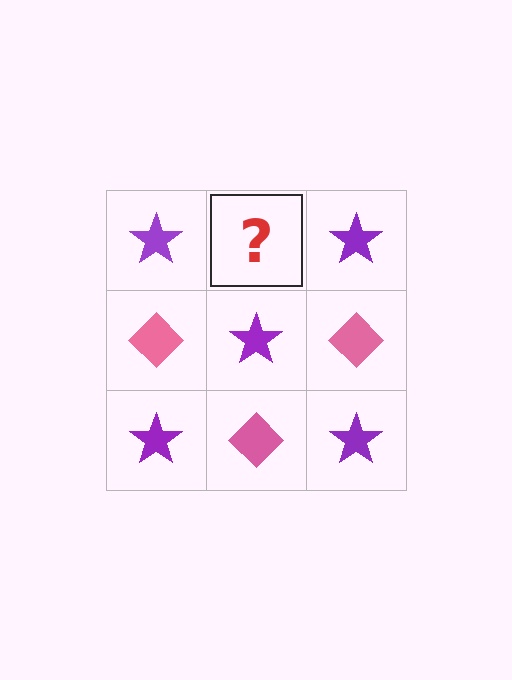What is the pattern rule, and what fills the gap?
The rule is that it alternates purple star and pink diamond in a checkerboard pattern. The gap should be filled with a pink diamond.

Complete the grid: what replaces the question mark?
The question mark should be replaced with a pink diamond.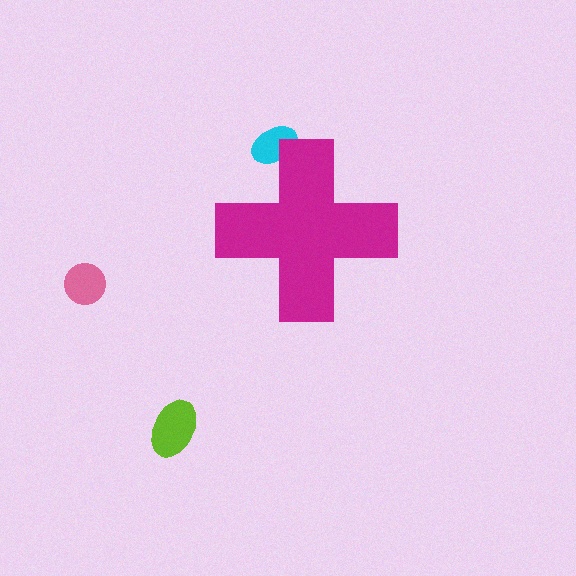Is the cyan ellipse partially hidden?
Yes, the cyan ellipse is partially hidden behind the magenta cross.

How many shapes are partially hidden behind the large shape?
1 shape is partially hidden.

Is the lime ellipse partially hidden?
No, the lime ellipse is fully visible.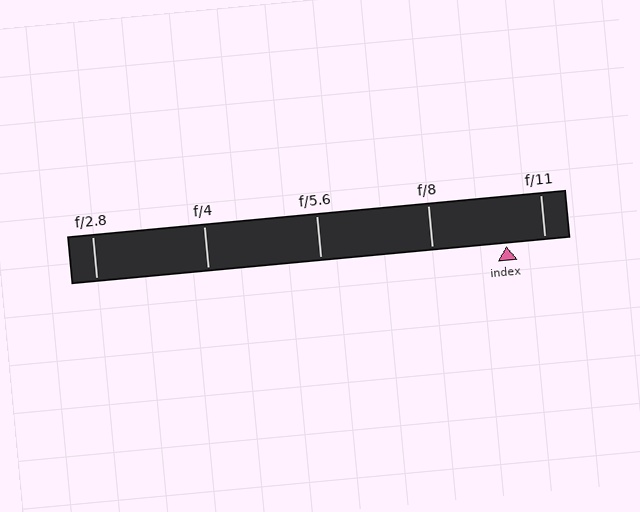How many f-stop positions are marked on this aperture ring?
There are 5 f-stop positions marked.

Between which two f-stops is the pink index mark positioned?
The index mark is between f/8 and f/11.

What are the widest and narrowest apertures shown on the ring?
The widest aperture shown is f/2.8 and the narrowest is f/11.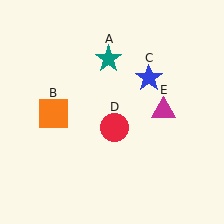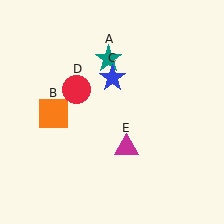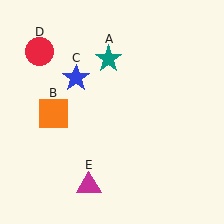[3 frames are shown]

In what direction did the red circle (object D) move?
The red circle (object D) moved up and to the left.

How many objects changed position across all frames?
3 objects changed position: blue star (object C), red circle (object D), magenta triangle (object E).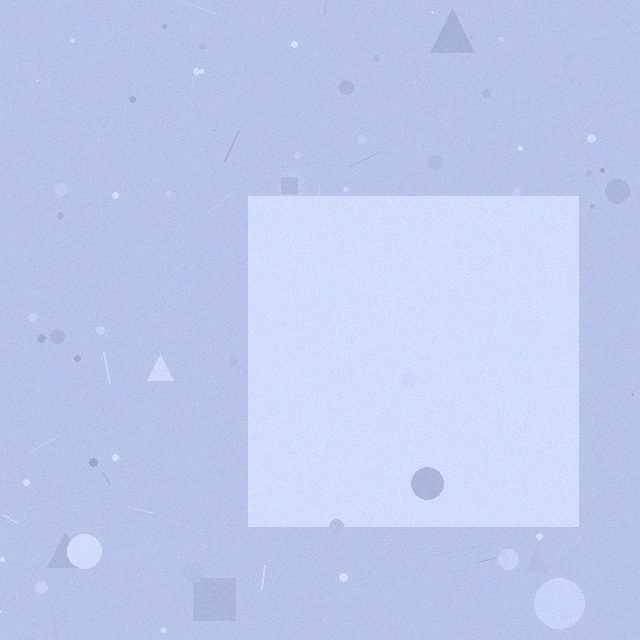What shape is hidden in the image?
A square is hidden in the image.